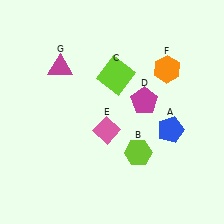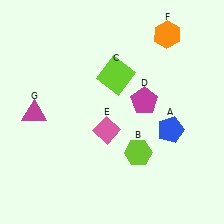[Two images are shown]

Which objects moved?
The objects that moved are: the orange hexagon (F), the magenta triangle (G).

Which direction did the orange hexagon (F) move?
The orange hexagon (F) moved up.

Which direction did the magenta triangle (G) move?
The magenta triangle (G) moved down.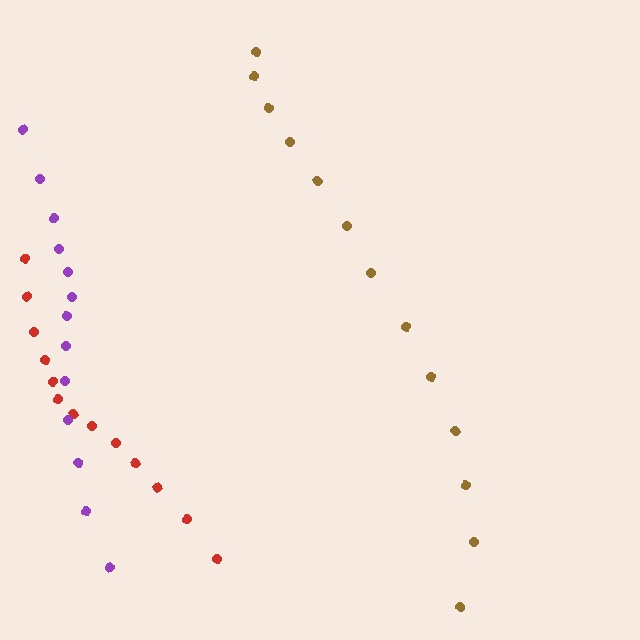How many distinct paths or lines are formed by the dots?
There are 3 distinct paths.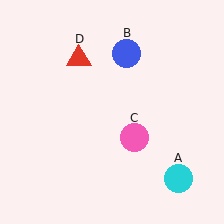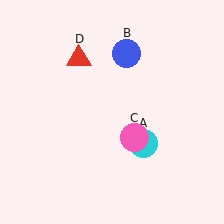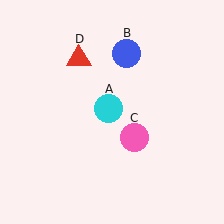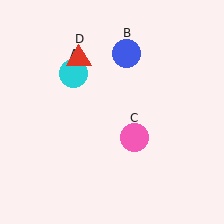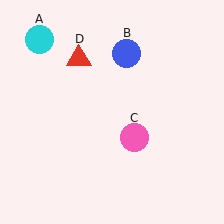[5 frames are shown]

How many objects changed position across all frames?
1 object changed position: cyan circle (object A).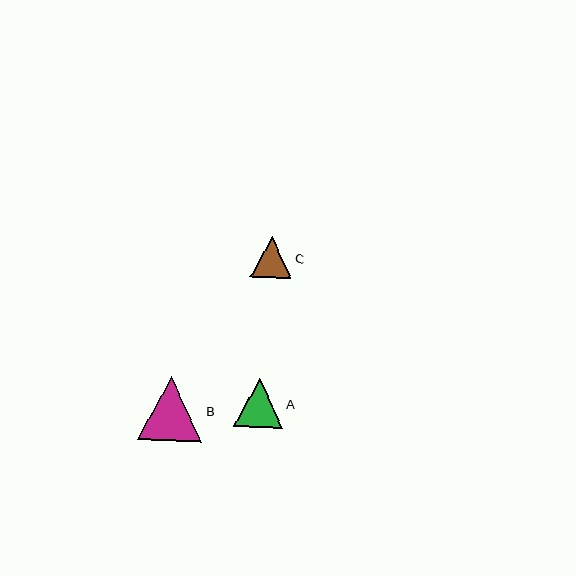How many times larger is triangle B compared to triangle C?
Triangle B is approximately 1.6 times the size of triangle C.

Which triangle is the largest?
Triangle B is the largest with a size of approximately 65 pixels.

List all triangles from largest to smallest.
From largest to smallest: B, A, C.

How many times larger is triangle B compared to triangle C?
Triangle B is approximately 1.6 times the size of triangle C.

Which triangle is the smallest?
Triangle C is the smallest with a size of approximately 41 pixels.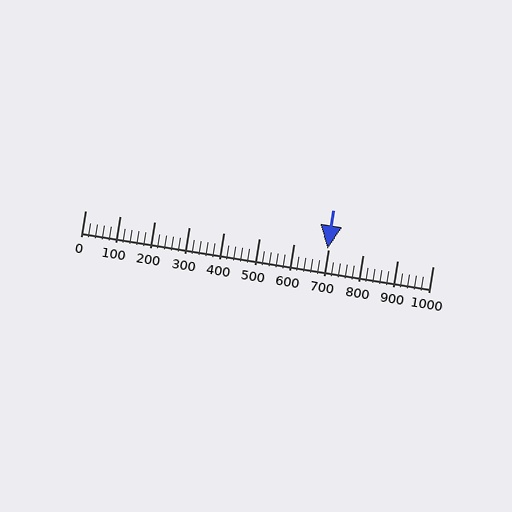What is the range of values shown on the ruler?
The ruler shows values from 0 to 1000.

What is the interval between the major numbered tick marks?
The major tick marks are spaced 100 units apart.